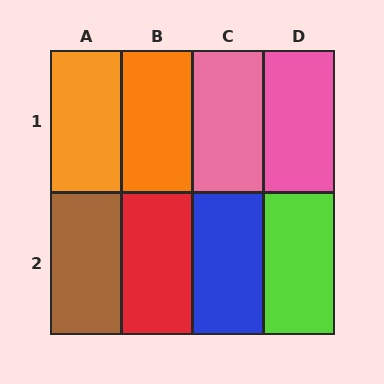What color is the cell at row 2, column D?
Lime.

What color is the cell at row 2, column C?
Blue.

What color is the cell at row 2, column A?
Brown.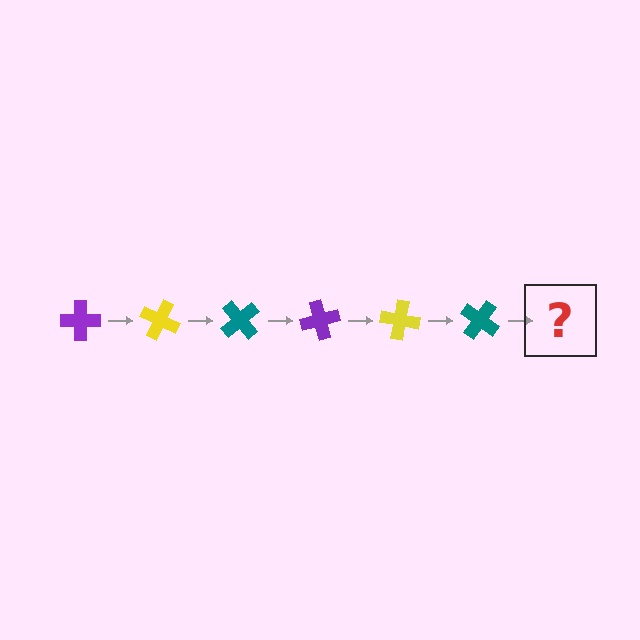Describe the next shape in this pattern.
It should be a purple cross, rotated 150 degrees from the start.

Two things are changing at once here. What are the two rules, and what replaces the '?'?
The two rules are that it rotates 25 degrees each step and the color cycles through purple, yellow, and teal. The '?' should be a purple cross, rotated 150 degrees from the start.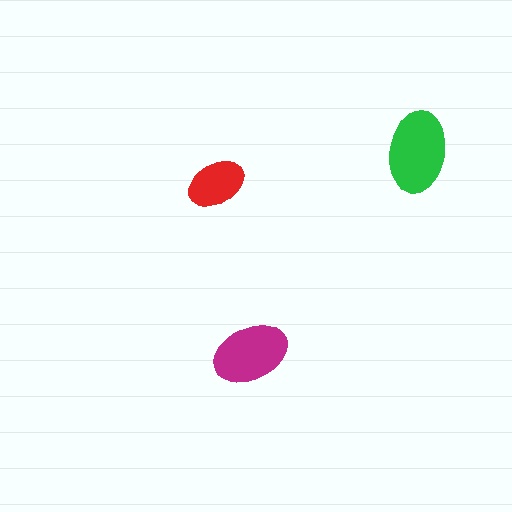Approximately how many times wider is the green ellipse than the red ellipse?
About 1.5 times wider.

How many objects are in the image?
There are 3 objects in the image.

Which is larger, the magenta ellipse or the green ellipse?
The green one.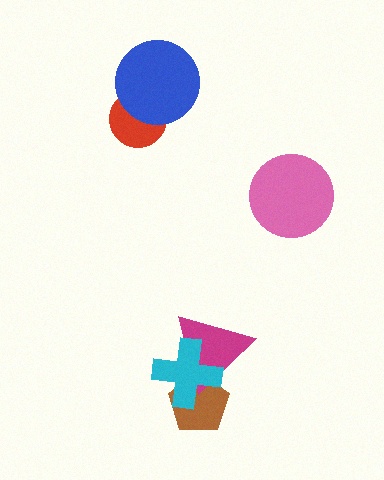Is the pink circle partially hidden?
No, no other shape covers it.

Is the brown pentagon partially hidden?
Yes, it is partially covered by another shape.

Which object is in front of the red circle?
The blue circle is in front of the red circle.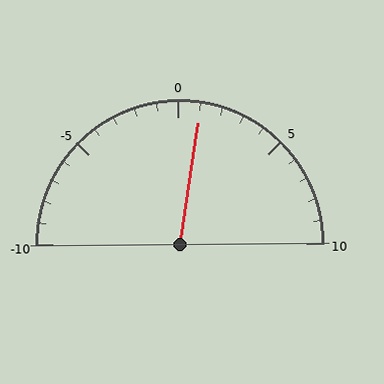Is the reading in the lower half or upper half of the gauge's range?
The reading is in the upper half of the range (-10 to 10).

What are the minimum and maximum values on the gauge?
The gauge ranges from -10 to 10.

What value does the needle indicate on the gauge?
The needle indicates approximately 1.